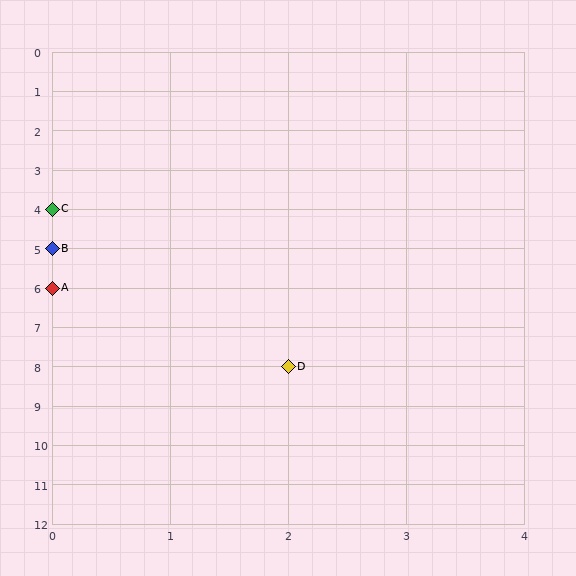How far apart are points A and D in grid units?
Points A and D are 2 columns and 2 rows apart (about 2.8 grid units diagonally).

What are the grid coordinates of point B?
Point B is at grid coordinates (0, 5).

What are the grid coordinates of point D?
Point D is at grid coordinates (2, 8).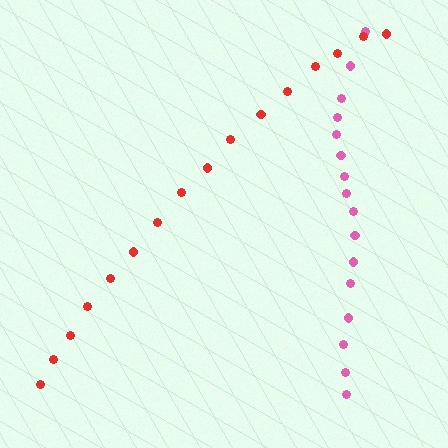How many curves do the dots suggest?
There are 2 distinct paths.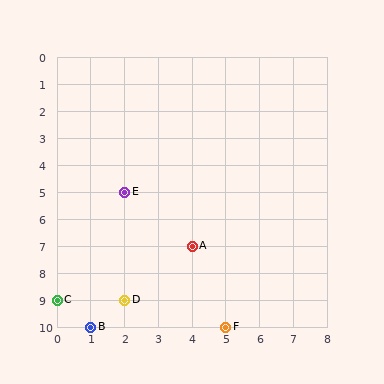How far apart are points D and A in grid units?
Points D and A are 2 columns and 2 rows apart (about 2.8 grid units diagonally).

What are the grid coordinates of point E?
Point E is at grid coordinates (2, 5).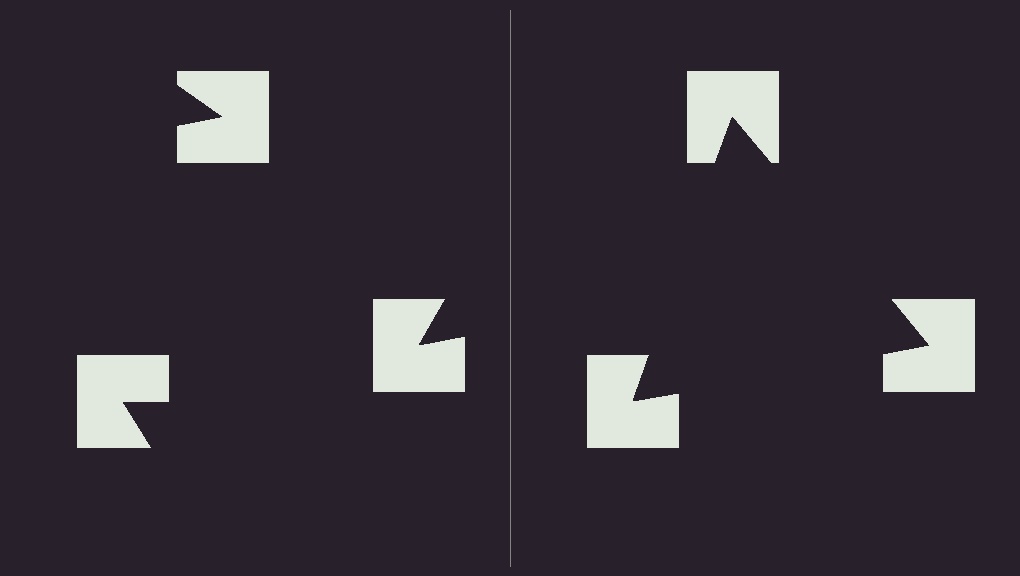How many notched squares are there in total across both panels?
6 — 3 on each side.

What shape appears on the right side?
An illusory triangle.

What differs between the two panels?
The notched squares are positioned identically on both sides; only the wedge orientations differ. On the right they align to a triangle; on the left they are misaligned.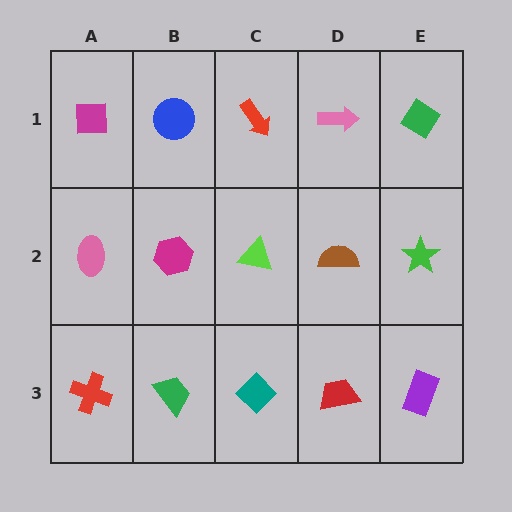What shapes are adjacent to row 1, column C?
A lime triangle (row 2, column C), a blue circle (row 1, column B), a pink arrow (row 1, column D).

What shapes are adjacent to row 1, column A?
A pink ellipse (row 2, column A), a blue circle (row 1, column B).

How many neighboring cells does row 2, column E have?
3.